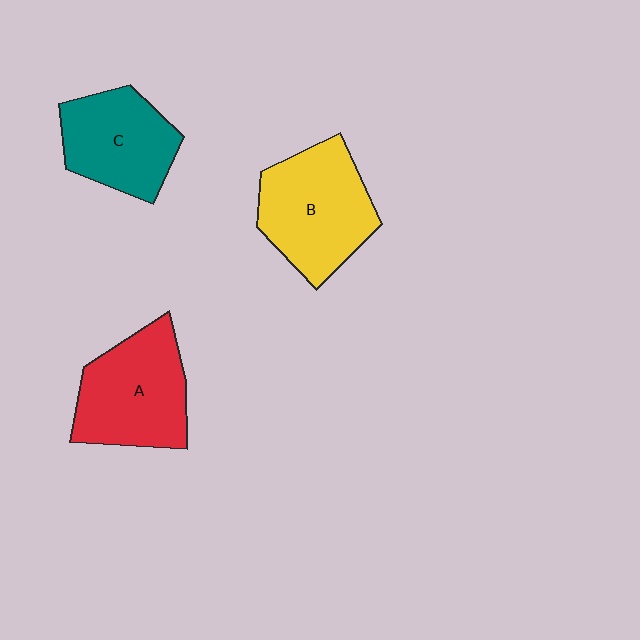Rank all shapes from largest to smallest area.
From largest to smallest: B (yellow), A (red), C (teal).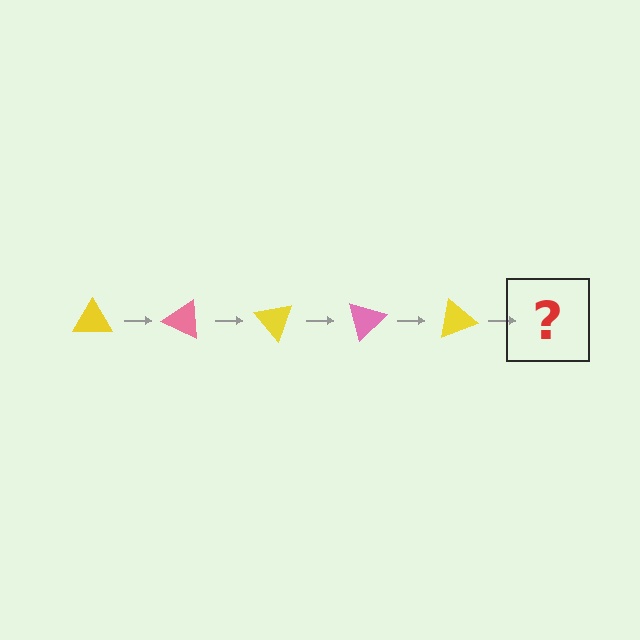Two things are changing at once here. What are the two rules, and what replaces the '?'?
The two rules are that it rotates 25 degrees each step and the color cycles through yellow and pink. The '?' should be a pink triangle, rotated 125 degrees from the start.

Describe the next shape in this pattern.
It should be a pink triangle, rotated 125 degrees from the start.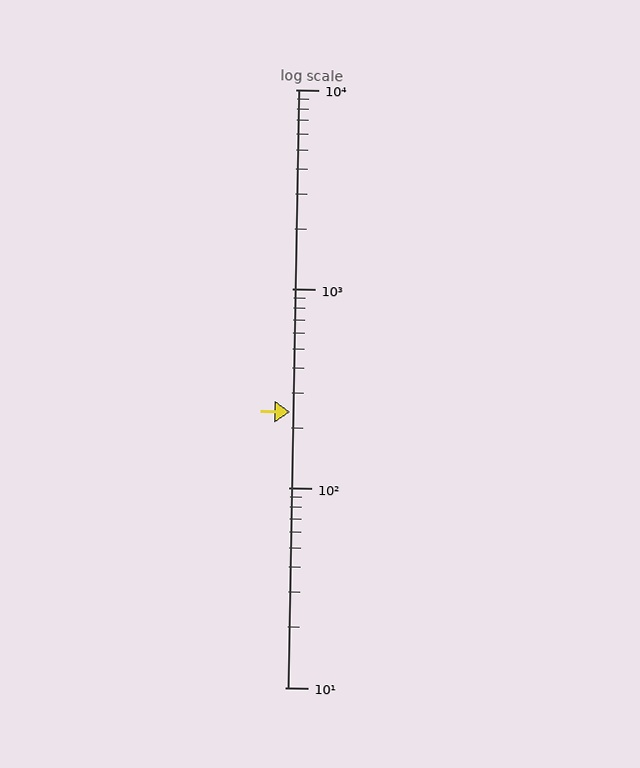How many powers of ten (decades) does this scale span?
The scale spans 3 decades, from 10 to 10000.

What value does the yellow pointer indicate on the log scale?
The pointer indicates approximately 240.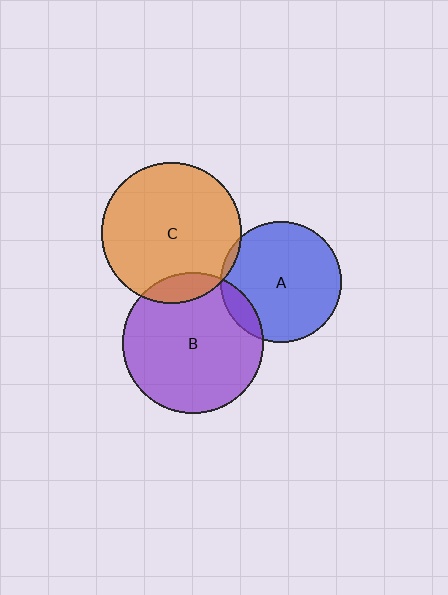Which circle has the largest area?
Circle B (purple).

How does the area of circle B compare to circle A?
Approximately 1.3 times.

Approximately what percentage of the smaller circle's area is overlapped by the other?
Approximately 10%.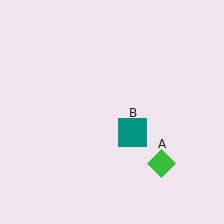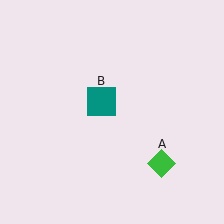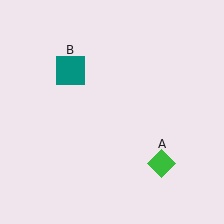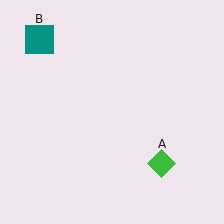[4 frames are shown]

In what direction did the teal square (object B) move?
The teal square (object B) moved up and to the left.